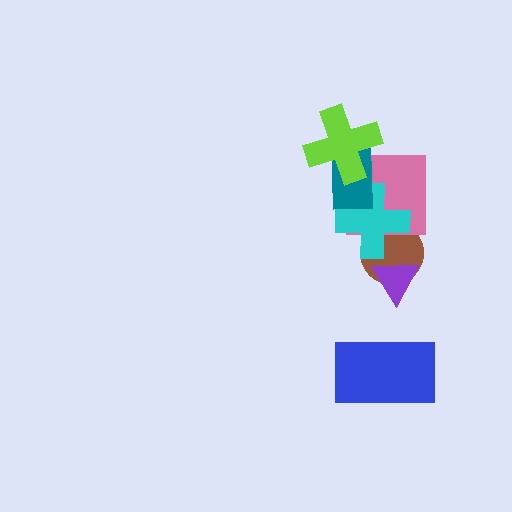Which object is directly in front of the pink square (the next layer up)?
The cyan cross is directly in front of the pink square.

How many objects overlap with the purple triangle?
1 object overlaps with the purple triangle.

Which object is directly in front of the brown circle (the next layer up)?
The pink square is directly in front of the brown circle.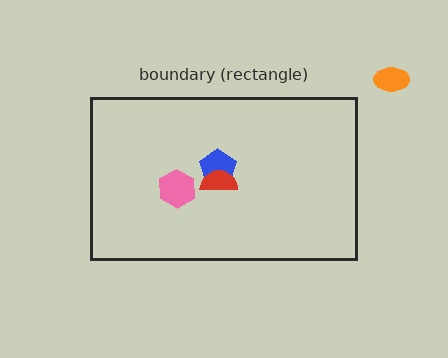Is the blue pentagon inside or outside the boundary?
Inside.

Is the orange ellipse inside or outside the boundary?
Outside.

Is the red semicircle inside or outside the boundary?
Inside.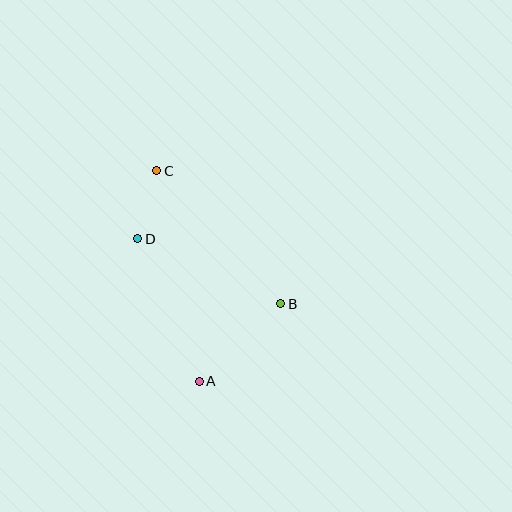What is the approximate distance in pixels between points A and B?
The distance between A and B is approximately 112 pixels.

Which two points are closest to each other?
Points C and D are closest to each other.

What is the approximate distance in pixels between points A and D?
The distance between A and D is approximately 155 pixels.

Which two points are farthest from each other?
Points A and C are farthest from each other.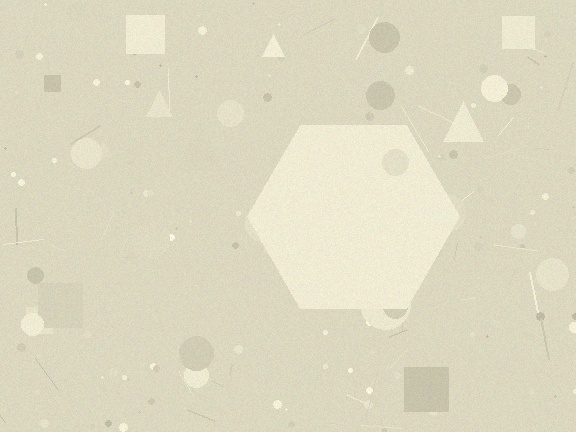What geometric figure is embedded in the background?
A hexagon is embedded in the background.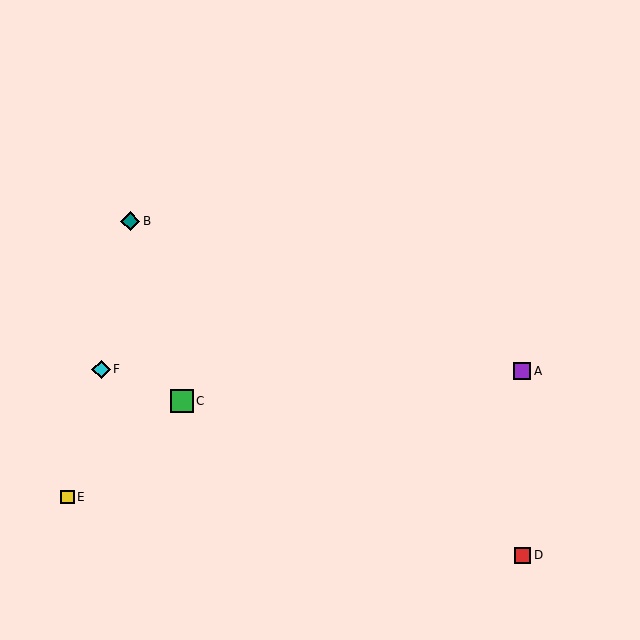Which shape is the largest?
The green square (labeled C) is the largest.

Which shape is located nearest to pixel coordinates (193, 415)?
The green square (labeled C) at (182, 401) is nearest to that location.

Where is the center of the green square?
The center of the green square is at (182, 401).